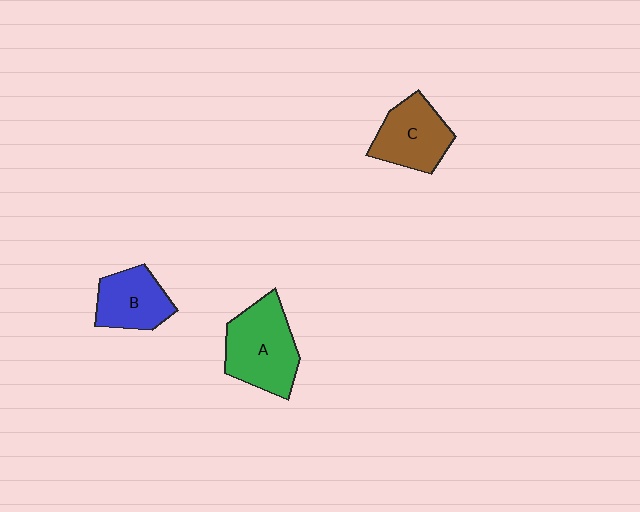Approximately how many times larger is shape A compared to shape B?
Approximately 1.4 times.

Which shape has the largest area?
Shape A (green).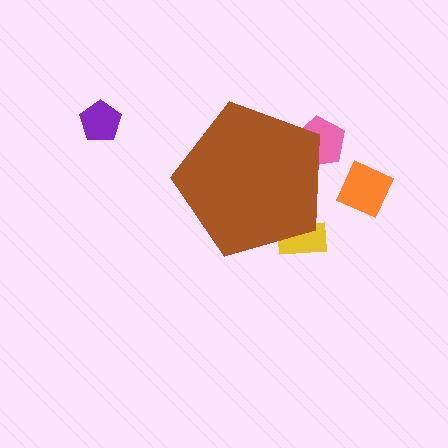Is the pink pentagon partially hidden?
Yes, the pink pentagon is partially hidden behind the brown pentagon.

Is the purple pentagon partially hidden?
No, the purple pentagon is fully visible.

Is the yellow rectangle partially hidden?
Yes, the yellow rectangle is partially hidden behind the brown pentagon.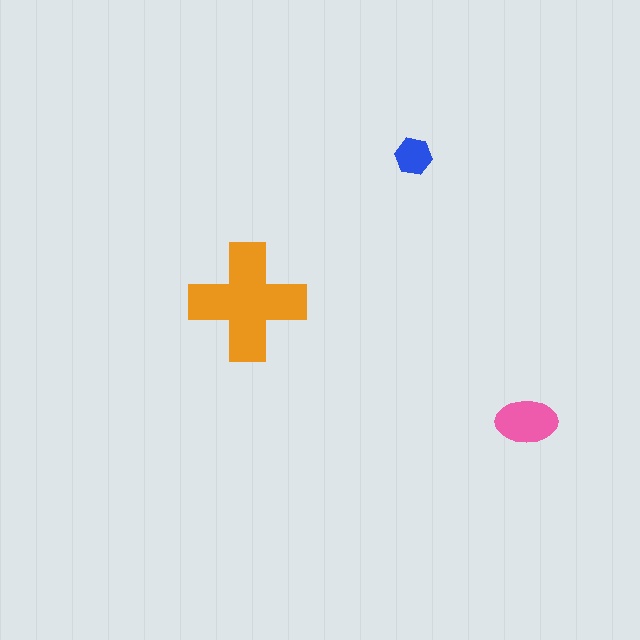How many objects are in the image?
There are 3 objects in the image.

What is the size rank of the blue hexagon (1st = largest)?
3rd.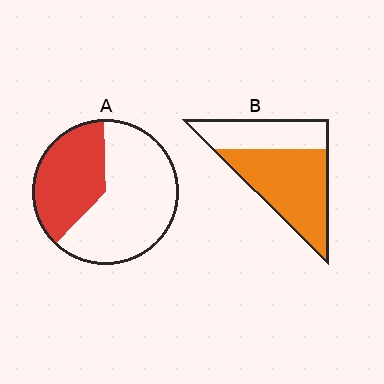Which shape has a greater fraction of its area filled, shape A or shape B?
Shape B.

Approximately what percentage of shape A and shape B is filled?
A is approximately 40% and B is approximately 65%.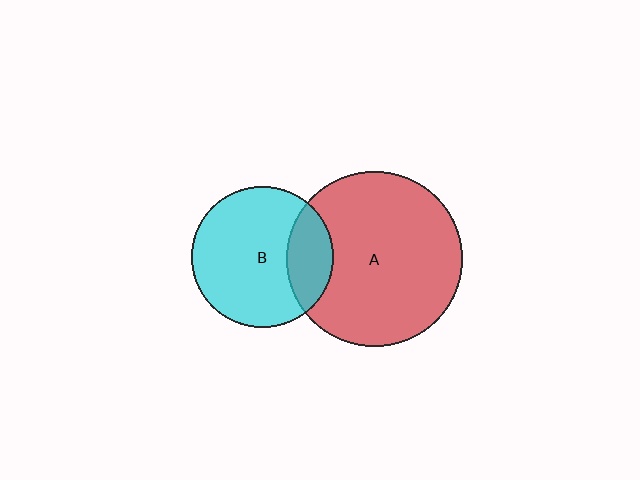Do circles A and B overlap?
Yes.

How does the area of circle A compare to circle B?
Approximately 1.5 times.